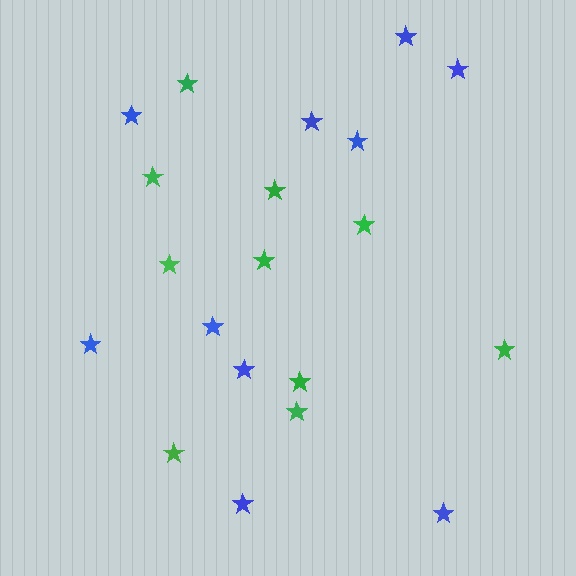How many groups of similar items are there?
There are 2 groups: one group of green stars (10) and one group of blue stars (10).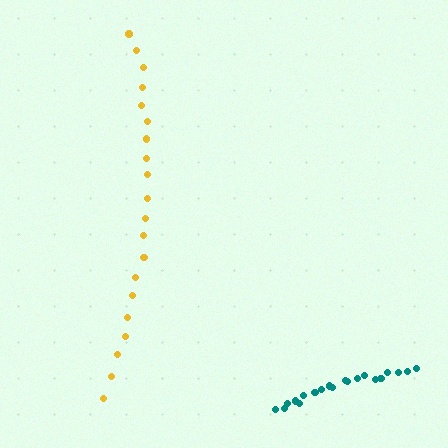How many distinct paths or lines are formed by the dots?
There are 2 distinct paths.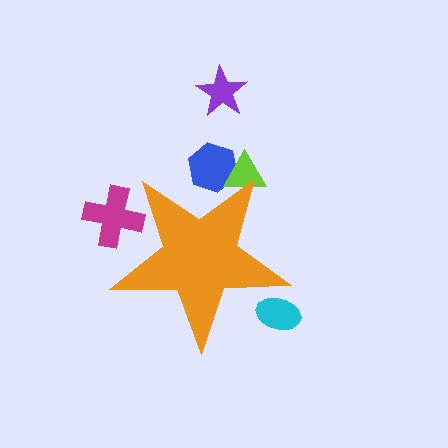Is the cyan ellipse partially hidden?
Yes, the cyan ellipse is partially hidden behind the orange star.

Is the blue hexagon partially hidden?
Yes, the blue hexagon is partially hidden behind the orange star.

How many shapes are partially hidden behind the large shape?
4 shapes are partially hidden.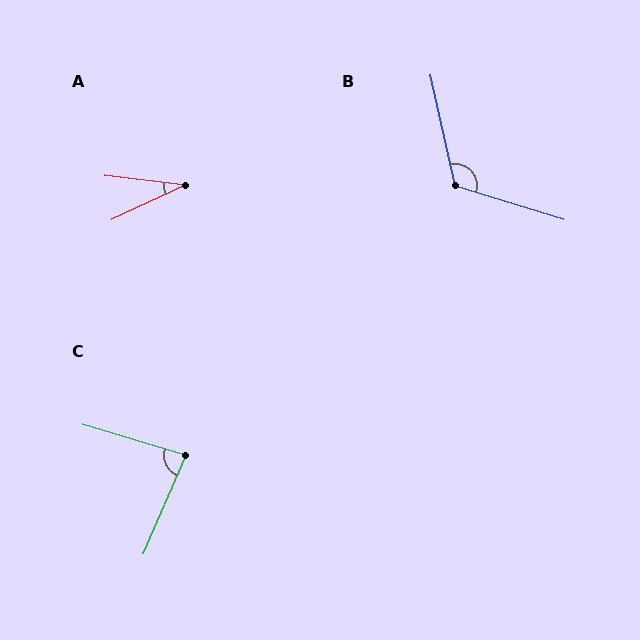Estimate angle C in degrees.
Approximately 83 degrees.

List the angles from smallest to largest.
A (32°), C (83°), B (120°).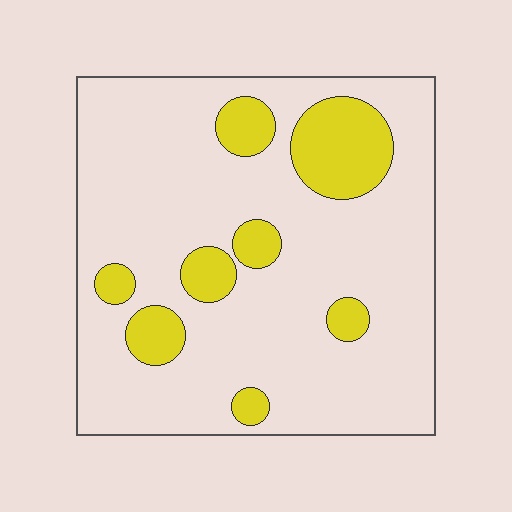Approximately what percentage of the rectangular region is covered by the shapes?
Approximately 20%.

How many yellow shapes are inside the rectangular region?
8.